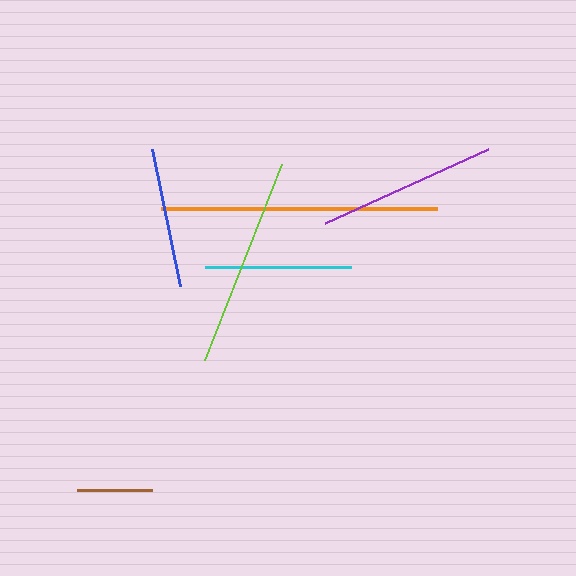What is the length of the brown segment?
The brown segment is approximately 76 pixels long.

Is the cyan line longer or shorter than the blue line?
The cyan line is longer than the blue line.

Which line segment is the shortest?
The brown line is the shortest at approximately 76 pixels.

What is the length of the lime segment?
The lime segment is approximately 210 pixels long.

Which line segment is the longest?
The orange line is the longest at approximately 277 pixels.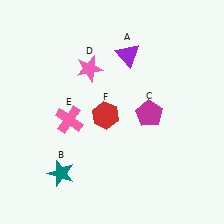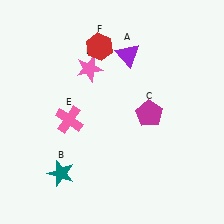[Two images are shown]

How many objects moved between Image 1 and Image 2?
1 object moved between the two images.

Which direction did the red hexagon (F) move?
The red hexagon (F) moved up.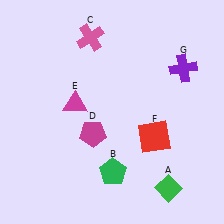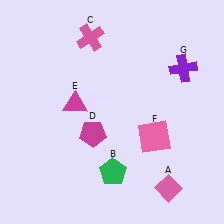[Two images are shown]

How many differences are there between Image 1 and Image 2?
There are 2 differences between the two images.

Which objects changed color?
A changed from green to pink. F changed from red to pink.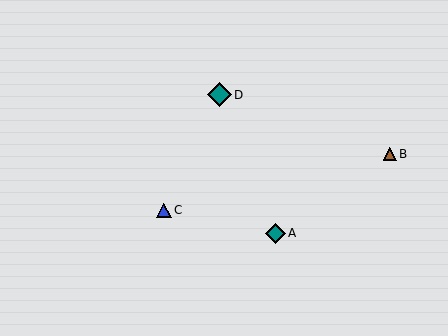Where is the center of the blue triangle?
The center of the blue triangle is at (164, 210).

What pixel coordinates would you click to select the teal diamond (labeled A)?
Click at (275, 233) to select the teal diamond A.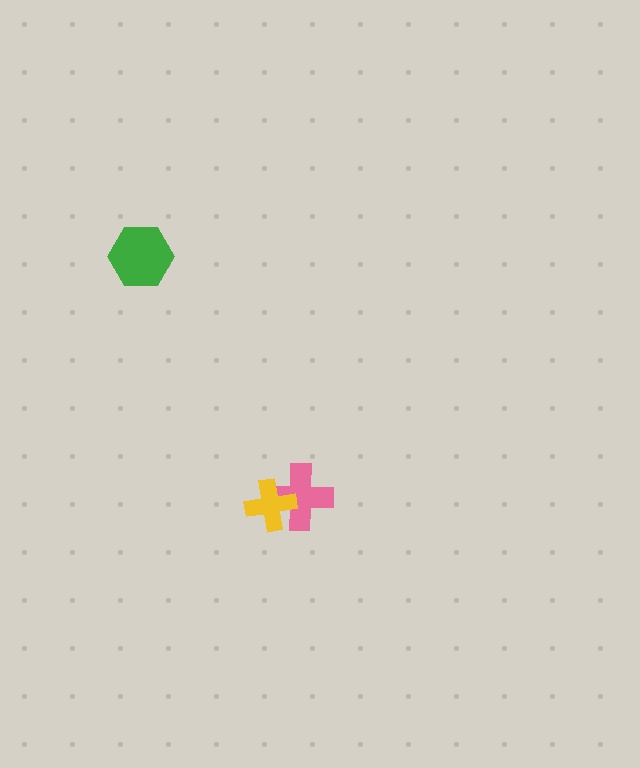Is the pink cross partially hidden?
Yes, it is partially covered by another shape.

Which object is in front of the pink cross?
The yellow cross is in front of the pink cross.